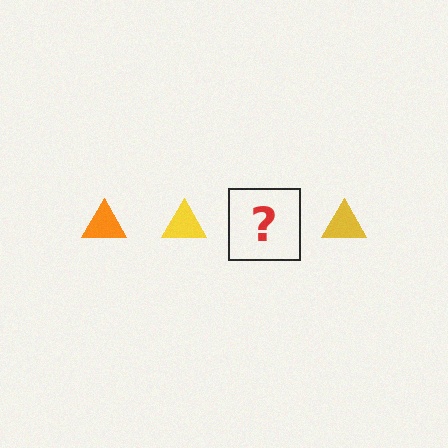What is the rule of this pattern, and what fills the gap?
The rule is that the pattern cycles through orange, yellow triangles. The gap should be filled with an orange triangle.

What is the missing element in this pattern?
The missing element is an orange triangle.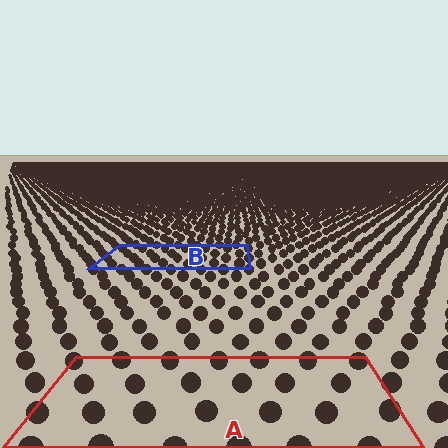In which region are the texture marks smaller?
The texture marks are smaller in region B, because it is farther away.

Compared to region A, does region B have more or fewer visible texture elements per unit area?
Region B has more texture elements per unit area — they are packed more densely because it is farther away.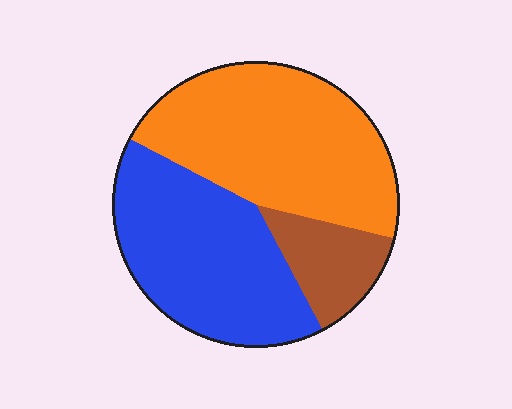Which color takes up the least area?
Brown, at roughly 15%.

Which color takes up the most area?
Orange, at roughly 45%.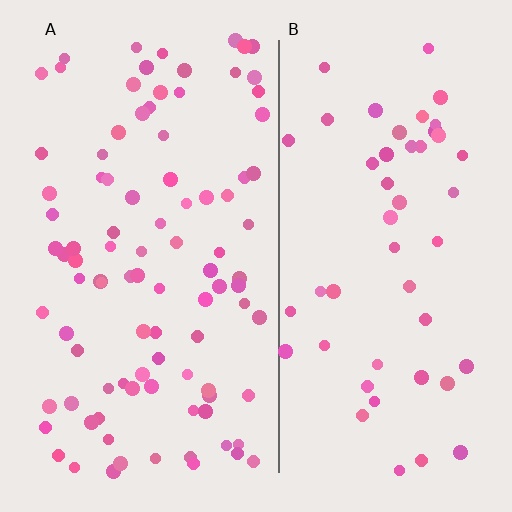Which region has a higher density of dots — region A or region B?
A (the left).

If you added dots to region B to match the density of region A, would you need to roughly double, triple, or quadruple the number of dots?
Approximately double.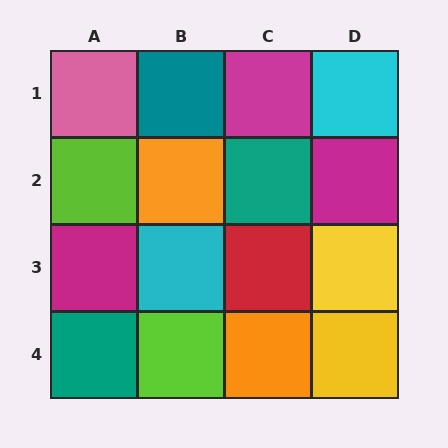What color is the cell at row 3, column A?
Magenta.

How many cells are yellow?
2 cells are yellow.